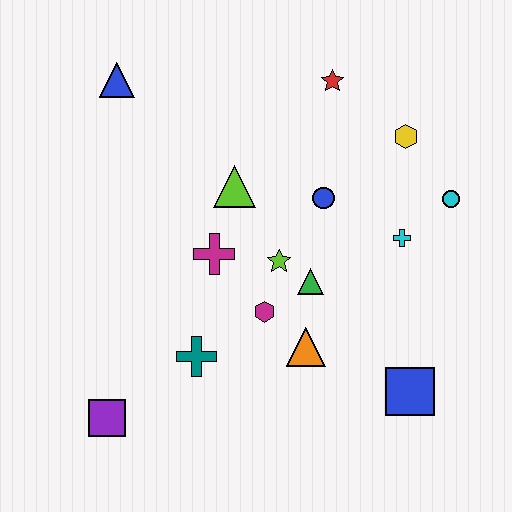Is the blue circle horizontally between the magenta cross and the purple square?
No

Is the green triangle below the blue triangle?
Yes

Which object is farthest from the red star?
The purple square is farthest from the red star.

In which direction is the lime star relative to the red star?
The lime star is below the red star.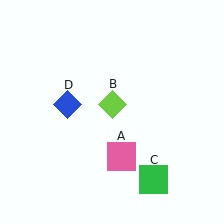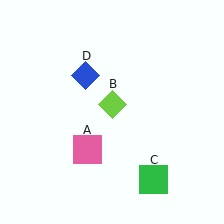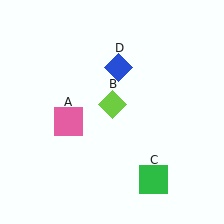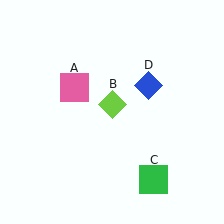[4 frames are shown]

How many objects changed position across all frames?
2 objects changed position: pink square (object A), blue diamond (object D).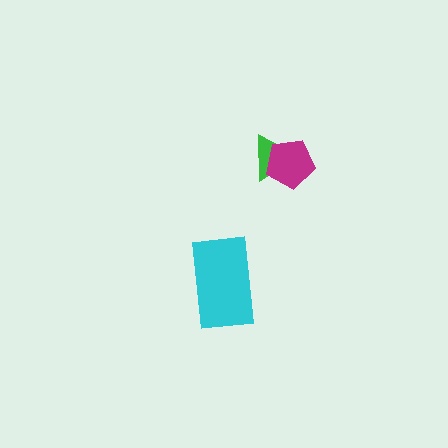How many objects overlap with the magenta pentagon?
1 object overlaps with the magenta pentagon.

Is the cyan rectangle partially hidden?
No, no other shape covers it.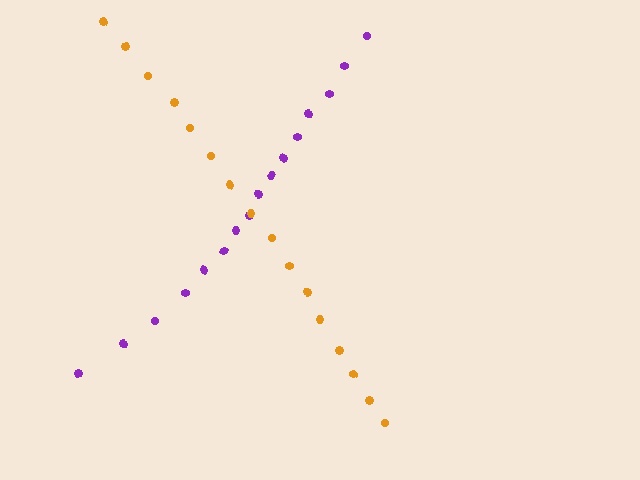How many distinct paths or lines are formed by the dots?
There are 2 distinct paths.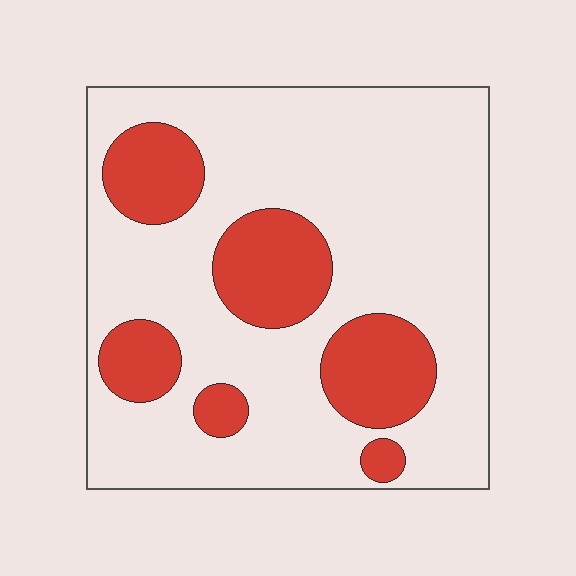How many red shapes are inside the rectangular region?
6.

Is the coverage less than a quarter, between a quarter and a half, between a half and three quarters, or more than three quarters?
Less than a quarter.